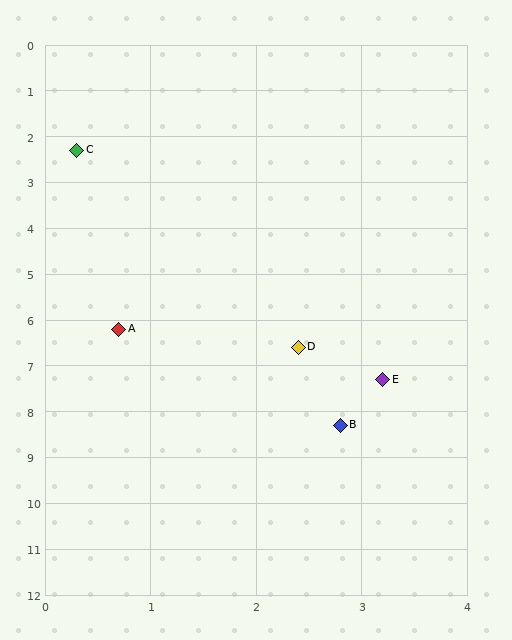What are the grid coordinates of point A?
Point A is at approximately (0.7, 6.2).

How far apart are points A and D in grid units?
Points A and D are about 1.7 grid units apart.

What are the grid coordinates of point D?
Point D is at approximately (2.4, 6.6).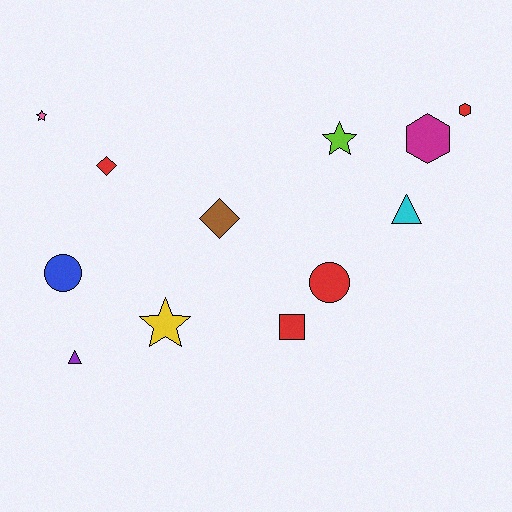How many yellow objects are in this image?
There is 1 yellow object.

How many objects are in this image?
There are 12 objects.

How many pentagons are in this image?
There are no pentagons.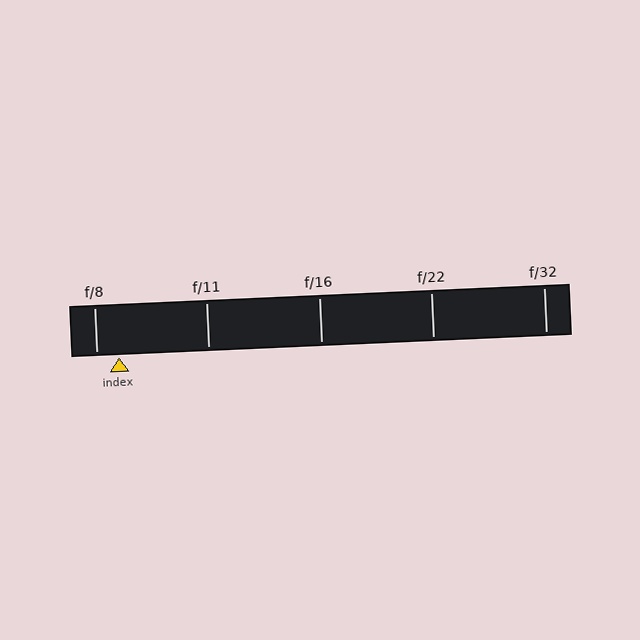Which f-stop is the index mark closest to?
The index mark is closest to f/8.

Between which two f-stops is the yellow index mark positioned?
The index mark is between f/8 and f/11.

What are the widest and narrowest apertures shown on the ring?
The widest aperture shown is f/8 and the narrowest is f/32.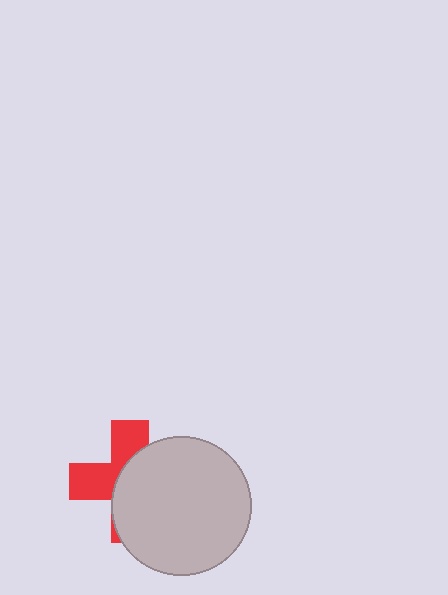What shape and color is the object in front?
The object in front is a light gray circle.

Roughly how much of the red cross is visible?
A small part of it is visible (roughly 41%).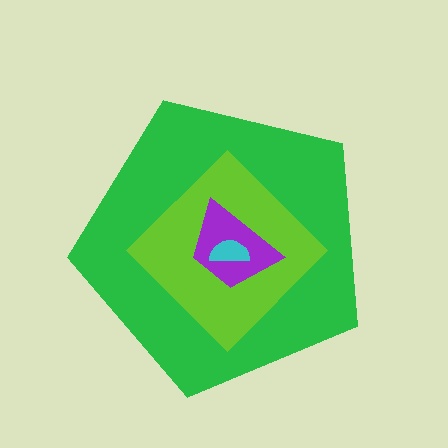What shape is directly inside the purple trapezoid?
The cyan semicircle.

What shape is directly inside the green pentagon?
The lime diamond.